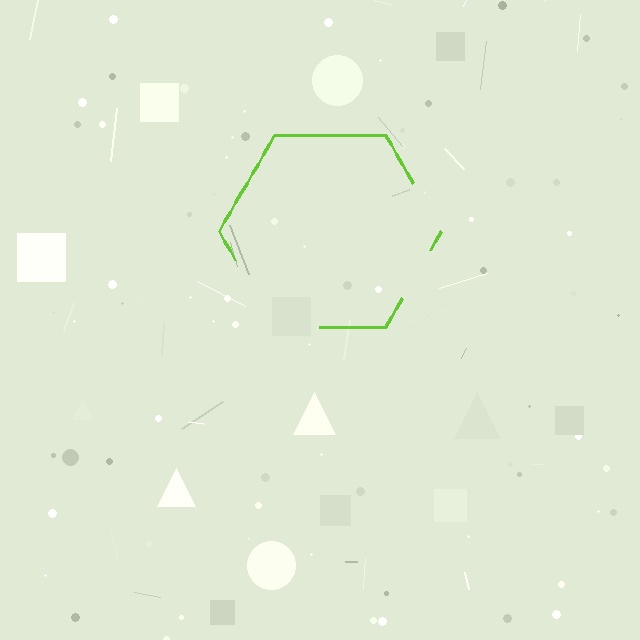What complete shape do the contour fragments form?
The contour fragments form a hexagon.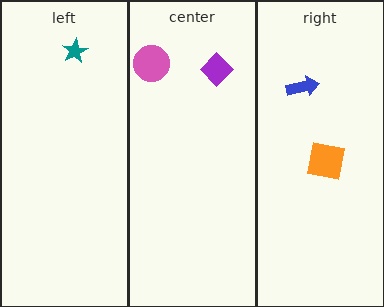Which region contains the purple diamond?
The center region.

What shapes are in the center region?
The pink circle, the purple diamond.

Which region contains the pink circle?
The center region.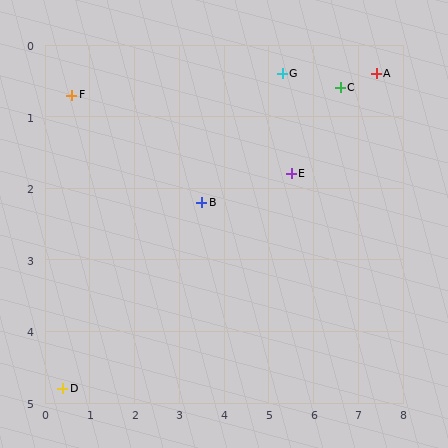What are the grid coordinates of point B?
Point B is at approximately (3.5, 2.2).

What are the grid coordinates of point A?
Point A is at approximately (7.4, 0.4).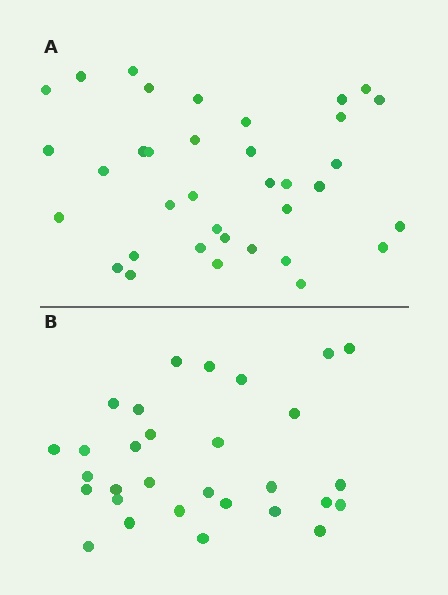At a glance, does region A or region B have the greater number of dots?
Region A (the top region) has more dots.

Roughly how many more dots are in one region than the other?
Region A has about 6 more dots than region B.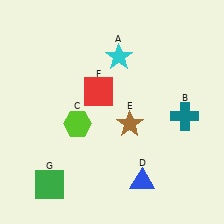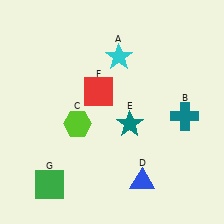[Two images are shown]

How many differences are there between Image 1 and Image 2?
There is 1 difference between the two images.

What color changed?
The star (E) changed from brown in Image 1 to teal in Image 2.